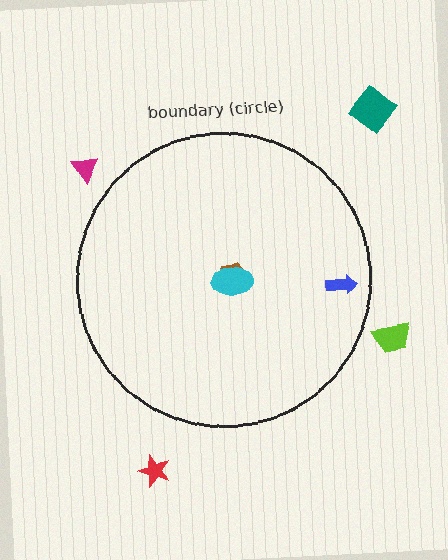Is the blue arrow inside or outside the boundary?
Inside.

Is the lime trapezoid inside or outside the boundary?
Outside.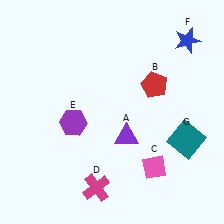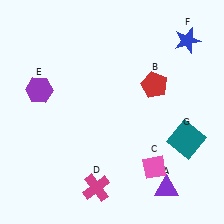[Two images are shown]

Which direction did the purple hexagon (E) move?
The purple hexagon (E) moved left.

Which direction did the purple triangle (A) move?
The purple triangle (A) moved down.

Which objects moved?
The objects that moved are: the purple triangle (A), the purple hexagon (E).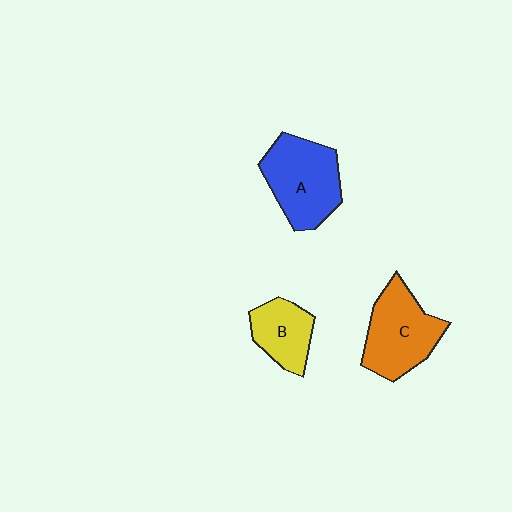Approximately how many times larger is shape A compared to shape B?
Approximately 1.6 times.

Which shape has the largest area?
Shape A (blue).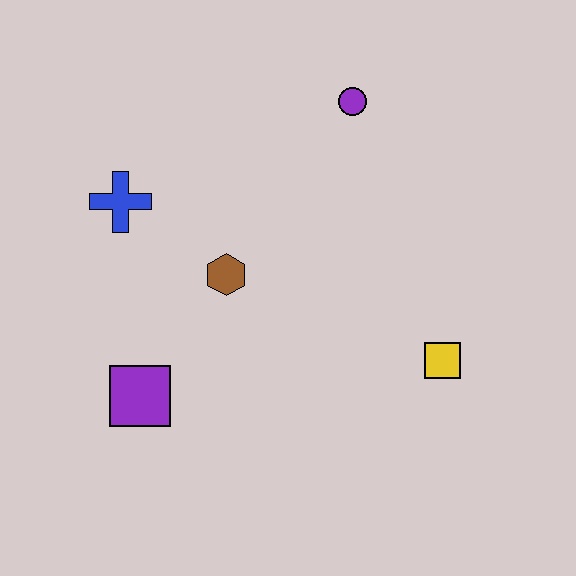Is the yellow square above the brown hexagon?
No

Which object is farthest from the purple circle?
The purple square is farthest from the purple circle.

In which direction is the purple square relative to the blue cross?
The purple square is below the blue cross.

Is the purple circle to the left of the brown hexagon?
No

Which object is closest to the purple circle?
The brown hexagon is closest to the purple circle.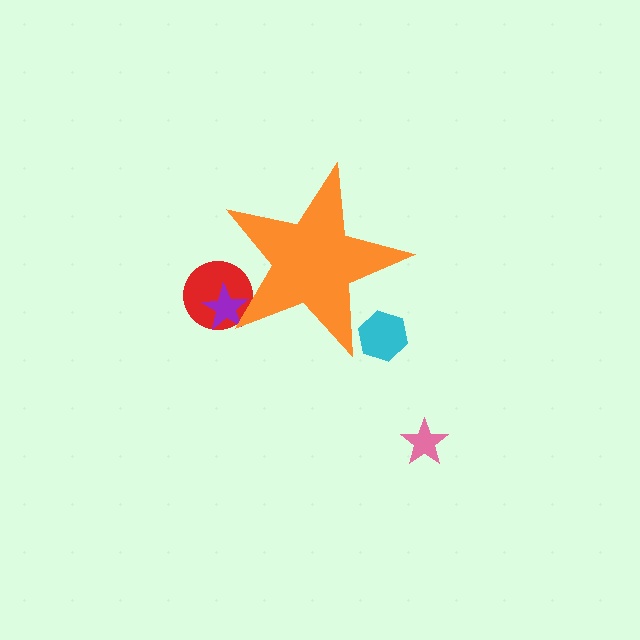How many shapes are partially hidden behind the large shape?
3 shapes are partially hidden.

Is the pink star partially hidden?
No, the pink star is fully visible.